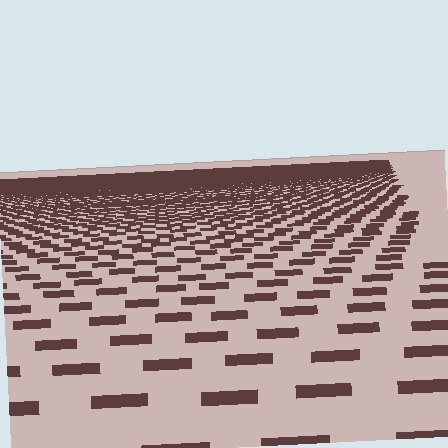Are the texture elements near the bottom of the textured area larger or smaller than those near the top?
Larger. Near the bottom, elements are closer to the viewer and appear at a bigger on-screen size.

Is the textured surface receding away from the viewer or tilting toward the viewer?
The surface is receding away from the viewer. Texture elements get smaller and denser toward the top.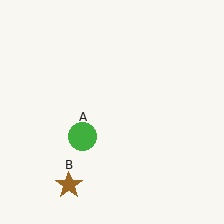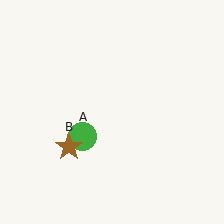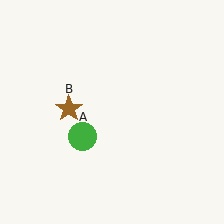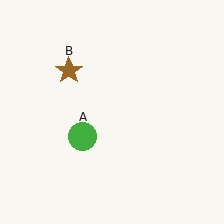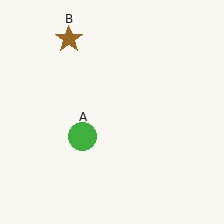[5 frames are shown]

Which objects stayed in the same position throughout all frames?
Green circle (object A) remained stationary.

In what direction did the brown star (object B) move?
The brown star (object B) moved up.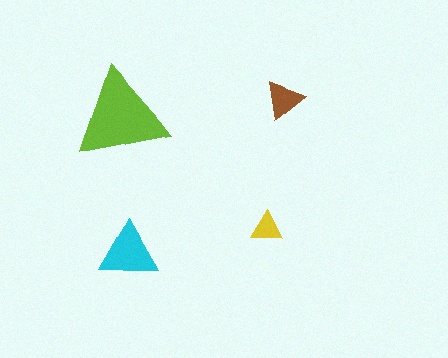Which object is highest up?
The brown triangle is topmost.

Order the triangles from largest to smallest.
the lime one, the cyan one, the brown one, the yellow one.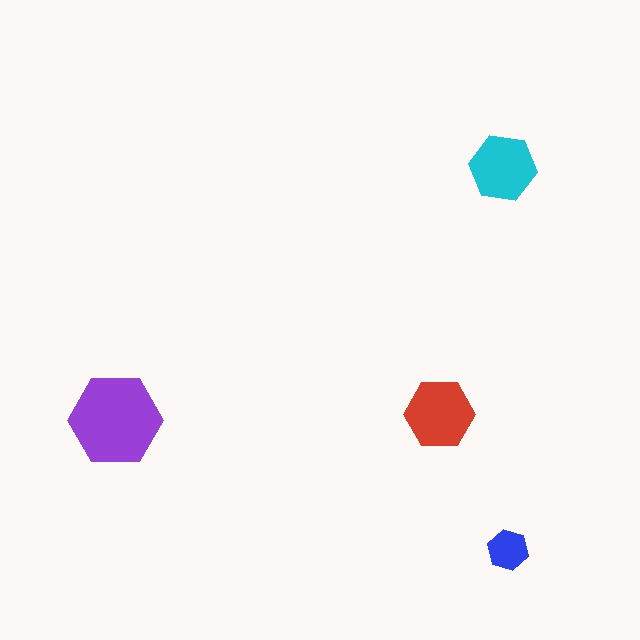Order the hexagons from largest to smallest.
the purple one, the red one, the cyan one, the blue one.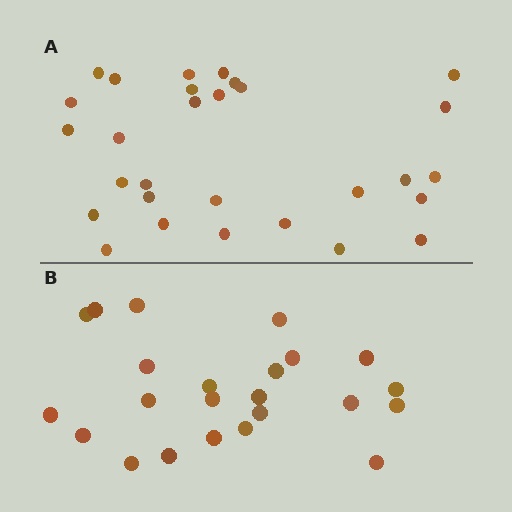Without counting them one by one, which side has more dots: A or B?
Region A (the top region) has more dots.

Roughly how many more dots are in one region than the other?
Region A has about 6 more dots than region B.